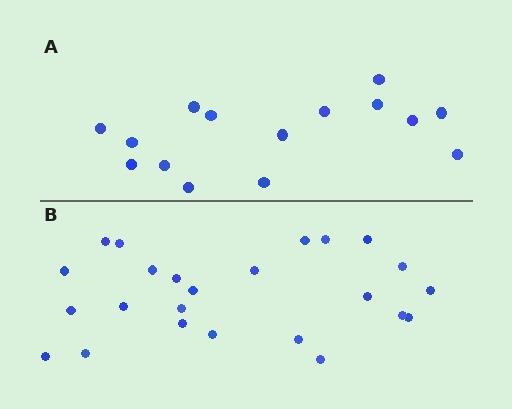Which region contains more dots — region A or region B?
Region B (the bottom region) has more dots.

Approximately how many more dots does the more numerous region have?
Region B has roughly 8 or so more dots than region A.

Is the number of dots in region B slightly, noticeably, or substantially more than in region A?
Region B has substantially more. The ratio is roughly 1.6 to 1.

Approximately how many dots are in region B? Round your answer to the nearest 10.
About 20 dots. (The exact count is 24, which rounds to 20.)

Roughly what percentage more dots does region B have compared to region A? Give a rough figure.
About 60% more.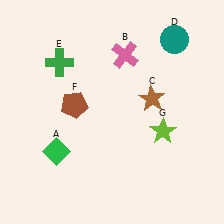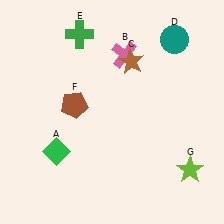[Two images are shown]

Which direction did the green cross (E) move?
The green cross (E) moved up.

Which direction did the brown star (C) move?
The brown star (C) moved up.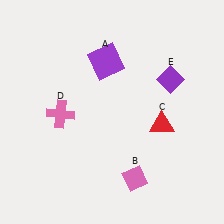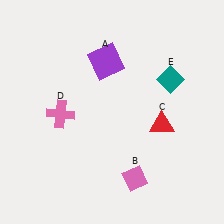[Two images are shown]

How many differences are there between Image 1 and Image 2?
There is 1 difference between the two images.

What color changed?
The diamond (E) changed from purple in Image 1 to teal in Image 2.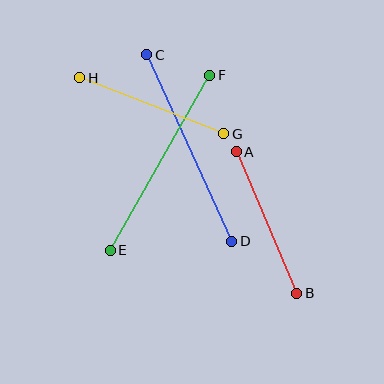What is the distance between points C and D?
The distance is approximately 205 pixels.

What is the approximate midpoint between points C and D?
The midpoint is at approximately (189, 148) pixels.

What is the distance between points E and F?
The distance is approximately 201 pixels.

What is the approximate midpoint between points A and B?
The midpoint is at approximately (266, 223) pixels.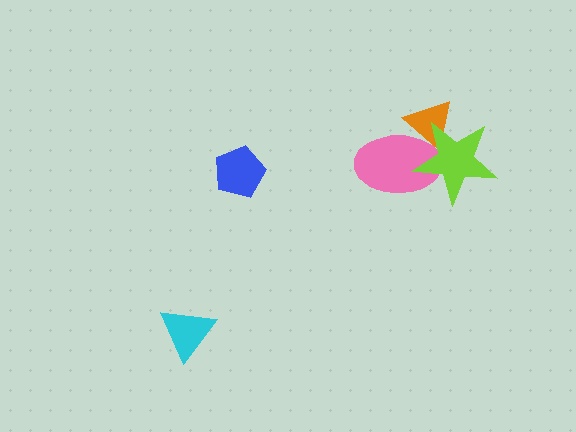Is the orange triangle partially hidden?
Yes, it is partially covered by another shape.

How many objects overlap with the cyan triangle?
0 objects overlap with the cyan triangle.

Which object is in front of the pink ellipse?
The lime star is in front of the pink ellipse.